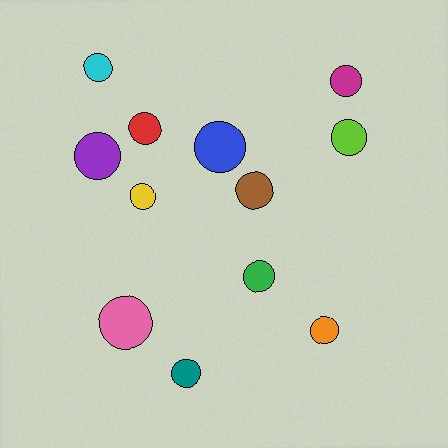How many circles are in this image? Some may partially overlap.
There are 12 circles.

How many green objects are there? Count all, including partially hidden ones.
There is 1 green object.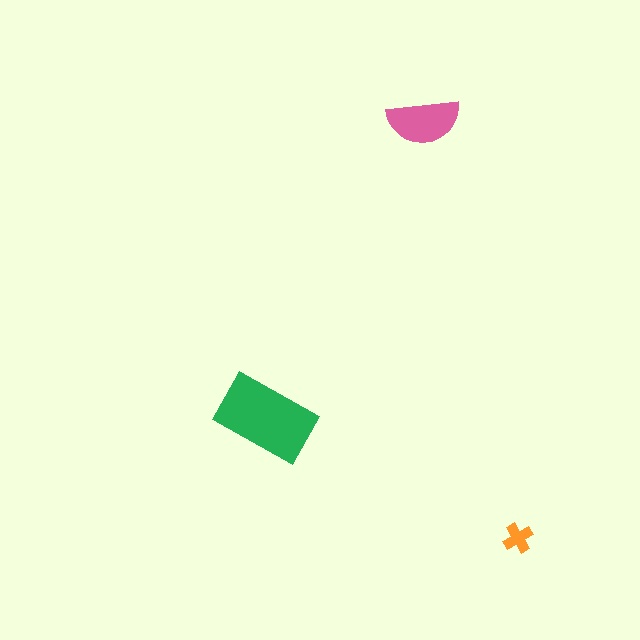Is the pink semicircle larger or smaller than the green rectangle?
Smaller.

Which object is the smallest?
The orange cross.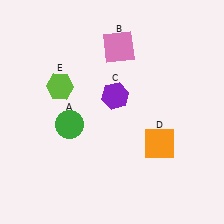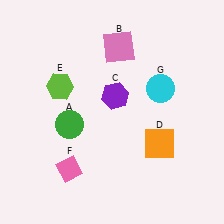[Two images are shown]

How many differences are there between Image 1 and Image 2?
There are 2 differences between the two images.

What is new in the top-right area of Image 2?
A cyan circle (G) was added in the top-right area of Image 2.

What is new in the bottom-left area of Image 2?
A pink diamond (F) was added in the bottom-left area of Image 2.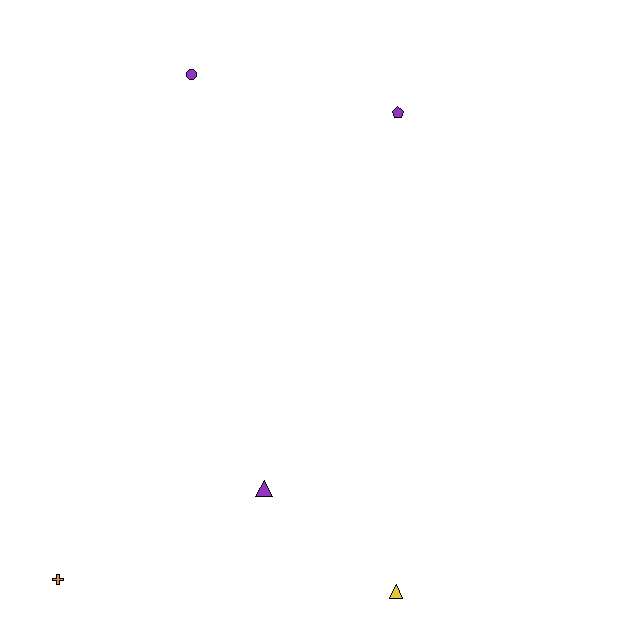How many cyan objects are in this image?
There are no cyan objects.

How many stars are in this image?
There are no stars.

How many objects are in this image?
There are 5 objects.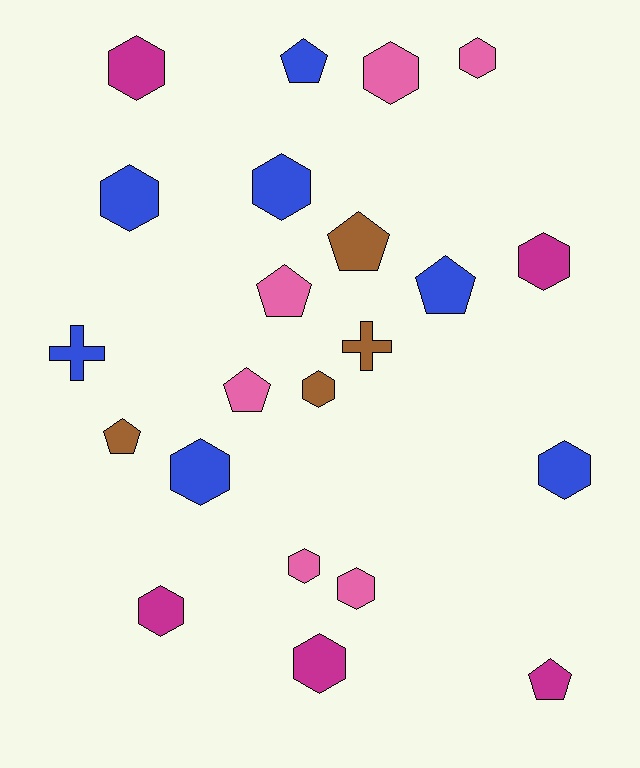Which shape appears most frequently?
Hexagon, with 13 objects.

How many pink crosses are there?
There are no pink crosses.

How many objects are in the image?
There are 22 objects.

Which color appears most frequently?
Blue, with 7 objects.